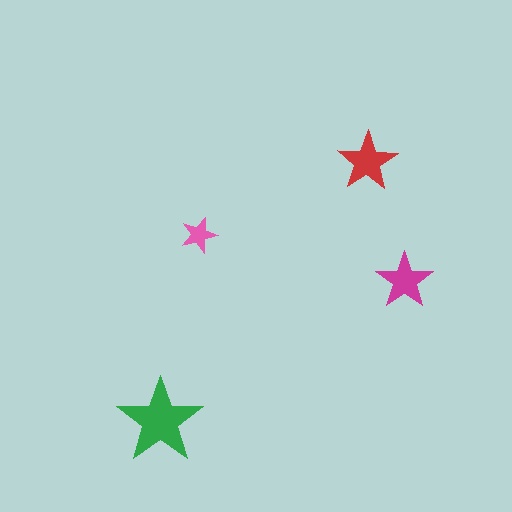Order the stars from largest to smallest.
the green one, the red one, the magenta one, the pink one.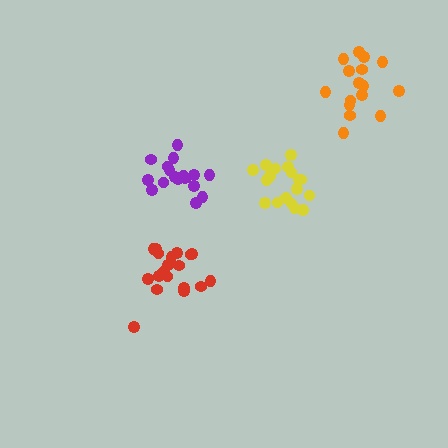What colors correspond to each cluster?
The clusters are colored: orange, purple, yellow, red.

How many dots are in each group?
Group 1: 16 dots, Group 2: 18 dots, Group 3: 19 dots, Group 4: 19 dots (72 total).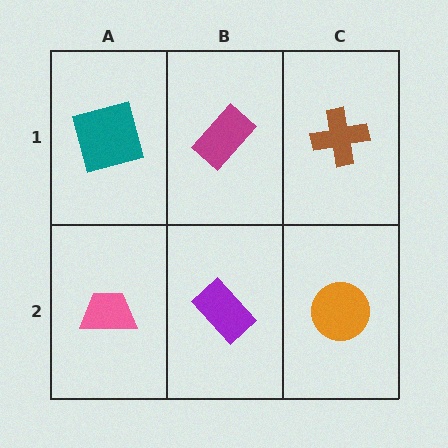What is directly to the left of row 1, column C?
A magenta rectangle.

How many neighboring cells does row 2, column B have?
3.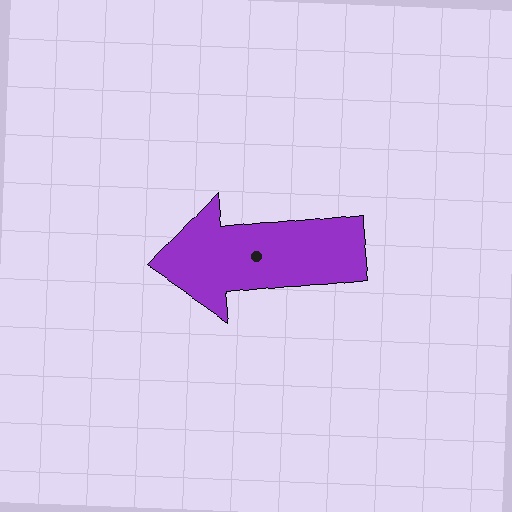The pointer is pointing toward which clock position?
Roughly 9 o'clock.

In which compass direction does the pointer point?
West.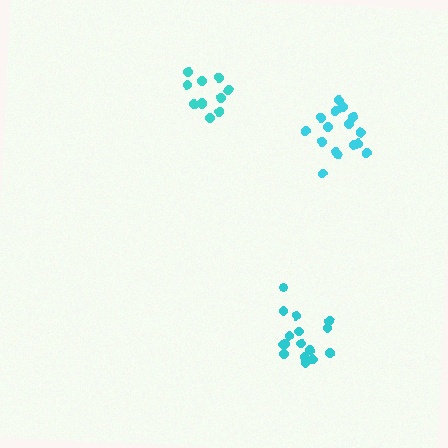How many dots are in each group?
Group 1: 17 dots, Group 2: 16 dots, Group 3: 11 dots (44 total).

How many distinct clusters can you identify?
There are 3 distinct clusters.